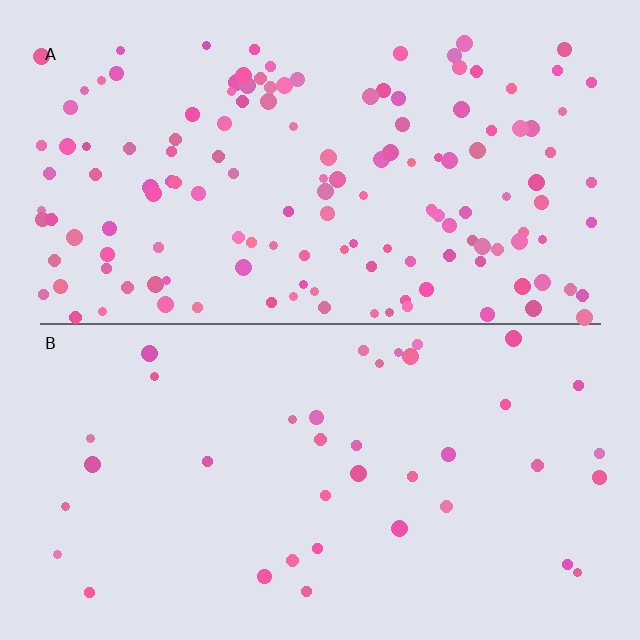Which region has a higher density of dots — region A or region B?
A (the top).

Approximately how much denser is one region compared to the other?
Approximately 3.7× — region A over region B.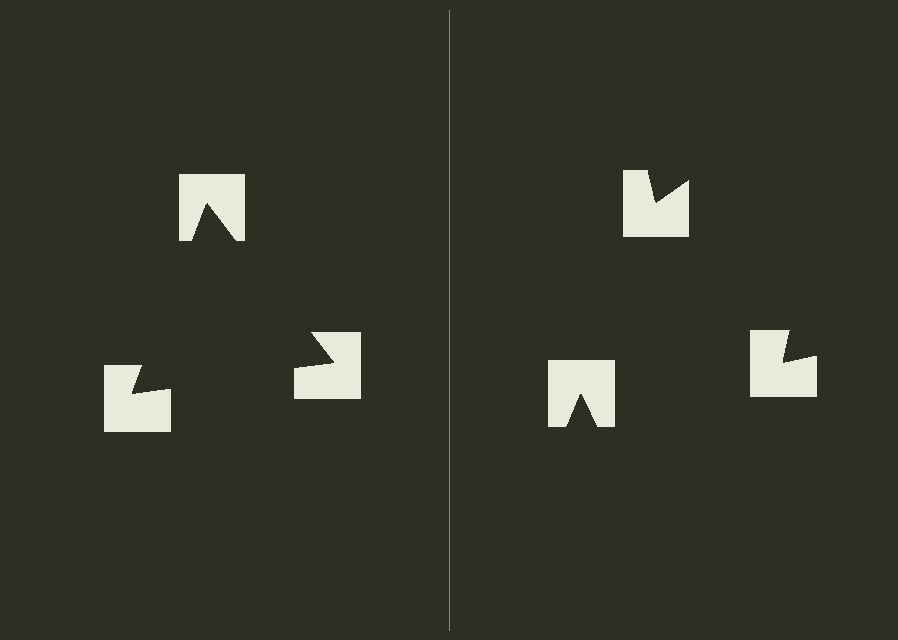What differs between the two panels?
The notched squares are positioned identically on both sides; only the wedge orientations differ. On the left they align to a triangle; on the right they are misaligned.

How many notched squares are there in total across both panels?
6 — 3 on each side.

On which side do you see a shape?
An illusory triangle appears on the left side. On the right side the wedge cuts are rotated, so no coherent shape forms.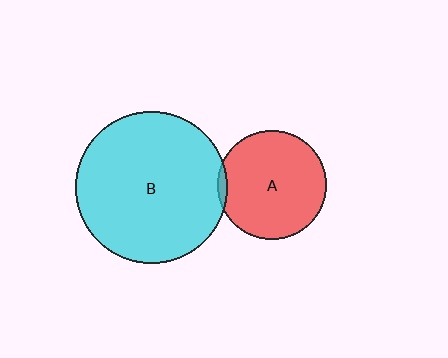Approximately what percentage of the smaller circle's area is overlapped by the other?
Approximately 5%.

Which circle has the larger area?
Circle B (cyan).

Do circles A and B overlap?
Yes.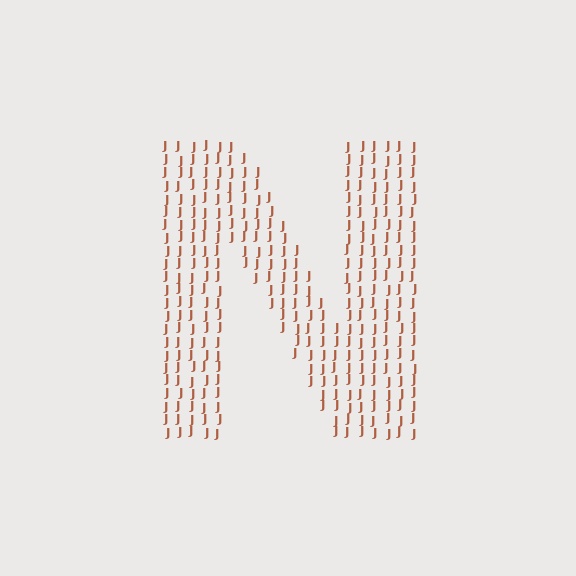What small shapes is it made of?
It is made of small letter J's.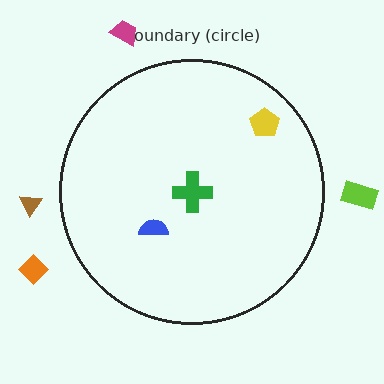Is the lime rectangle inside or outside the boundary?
Outside.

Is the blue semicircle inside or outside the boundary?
Inside.